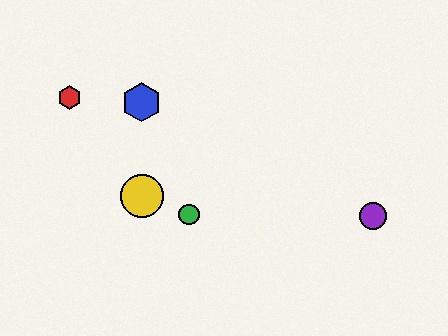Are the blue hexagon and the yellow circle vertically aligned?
Yes, both are at x≈142.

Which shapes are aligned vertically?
The blue hexagon, the yellow circle are aligned vertically.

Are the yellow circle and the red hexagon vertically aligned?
No, the yellow circle is at x≈142 and the red hexagon is at x≈70.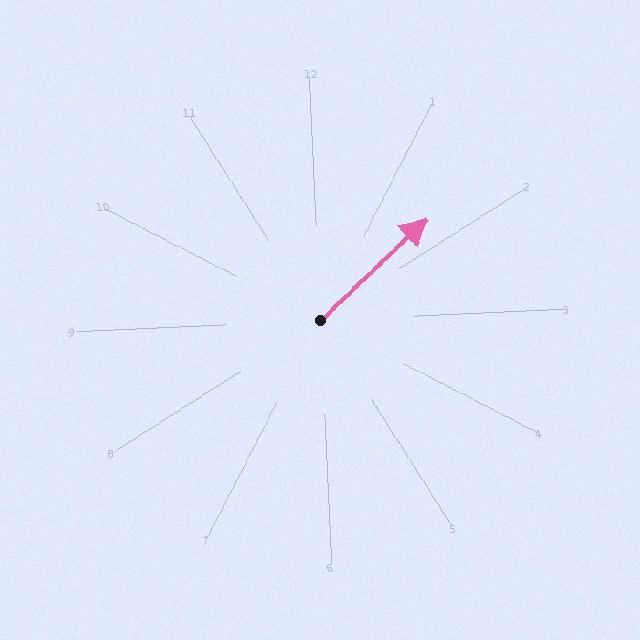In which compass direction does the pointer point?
Northeast.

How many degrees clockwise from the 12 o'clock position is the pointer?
Approximately 49 degrees.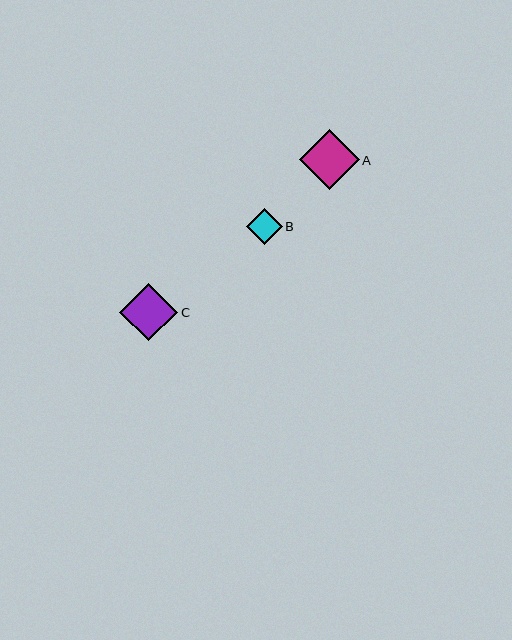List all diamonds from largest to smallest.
From largest to smallest: A, C, B.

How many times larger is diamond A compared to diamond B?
Diamond A is approximately 1.7 times the size of diamond B.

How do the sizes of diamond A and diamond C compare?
Diamond A and diamond C are approximately the same size.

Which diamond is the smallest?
Diamond B is the smallest with a size of approximately 36 pixels.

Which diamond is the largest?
Diamond A is the largest with a size of approximately 60 pixels.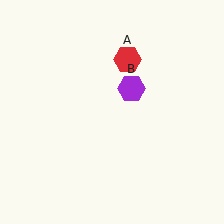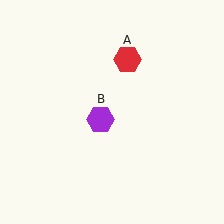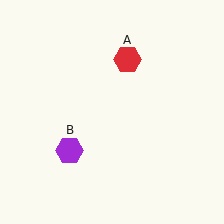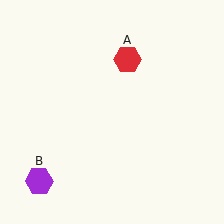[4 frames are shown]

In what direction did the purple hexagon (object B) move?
The purple hexagon (object B) moved down and to the left.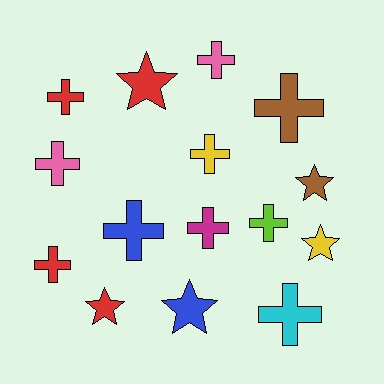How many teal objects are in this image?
There are no teal objects.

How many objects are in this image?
There are 15 objects.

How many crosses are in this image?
There are 10 crosses.